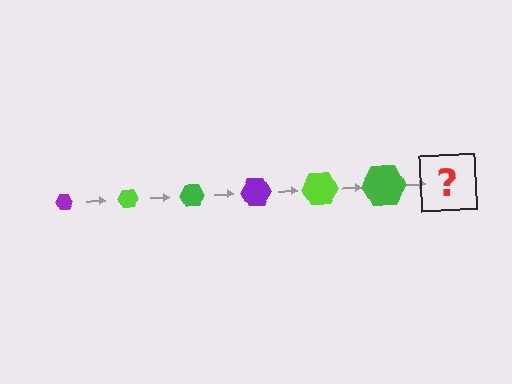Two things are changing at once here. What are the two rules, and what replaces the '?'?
The two rules are that the hexagon grows larger each step and the color cycles through purple, lime, and green. The '?' should be a purple hexagon, larger than the previous one.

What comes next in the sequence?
The next element should be a purple hexagon, larger than the previous one.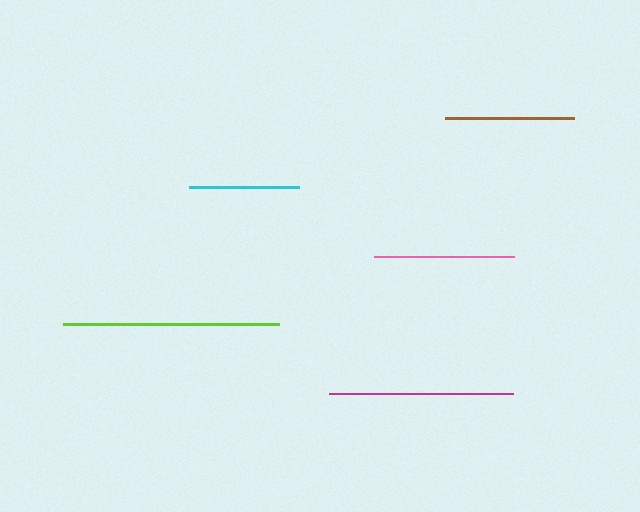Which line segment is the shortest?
The cyan line is the shortest at approximately 110 pixels.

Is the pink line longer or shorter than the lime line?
The lime line is longer than the pink line.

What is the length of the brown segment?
The brown segment is approximately 129 pixels long.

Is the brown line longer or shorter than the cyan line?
The brown line is longer than the cyan line.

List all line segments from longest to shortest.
From longest to shortest: lime, magenta, pink, brown, cyan.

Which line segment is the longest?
The lime line is the longest at approximately 216 pixels.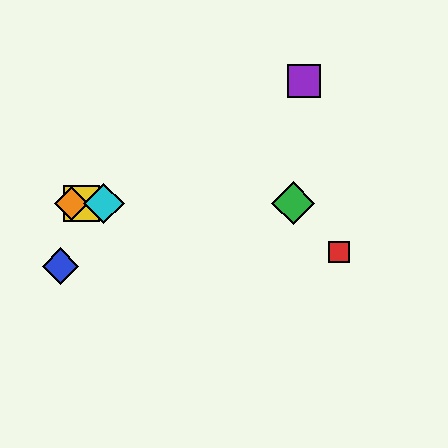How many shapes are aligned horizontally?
4 shapes (the green diamond, the yellow square, the orange diamond, the cyan diamond) are aligned horizontally.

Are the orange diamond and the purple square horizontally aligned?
No, the orange diamond is at y≈203 and the purple square is at y≈81.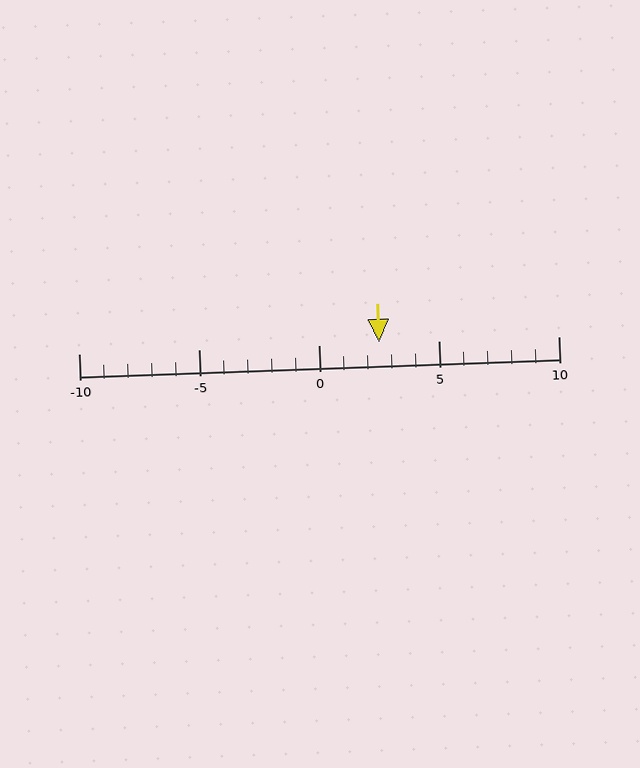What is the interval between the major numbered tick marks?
The major tick marks are spaced 5 units apart.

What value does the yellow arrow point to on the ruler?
The yellow arrow points to approximately 2.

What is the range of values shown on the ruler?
The ruler shows values from -10 to 10.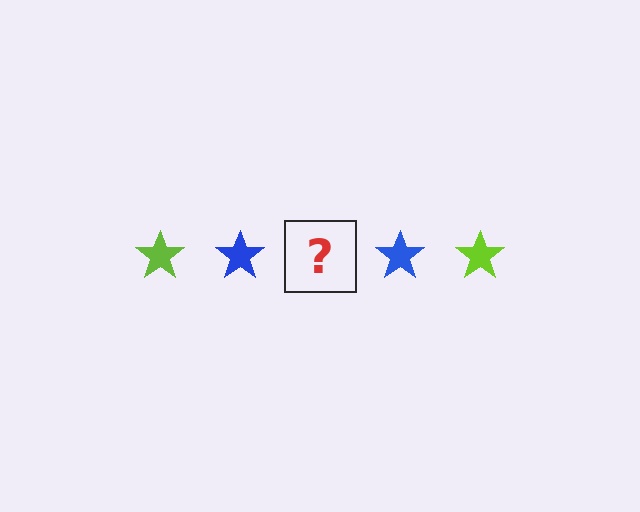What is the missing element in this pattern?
The missing element is a lime star.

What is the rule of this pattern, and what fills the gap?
The rule is that the pattern cycles through lime, blue stars. The gap should be filled with a lime star.